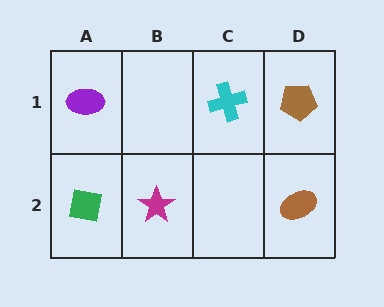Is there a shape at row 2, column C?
No, that cell is empty.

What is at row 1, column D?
A brown pentagon.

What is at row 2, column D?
A brown ellipse.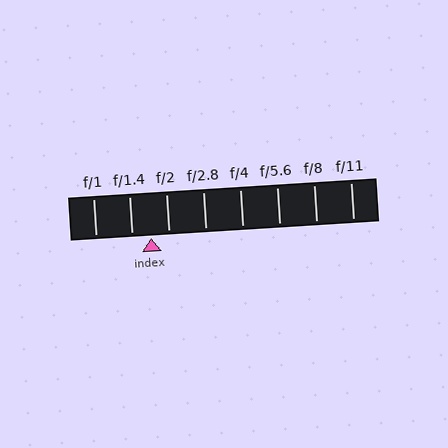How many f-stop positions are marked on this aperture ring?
There are 8 f-stop positions marked.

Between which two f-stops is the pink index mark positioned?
The index mark is between f/1.4 and f/2.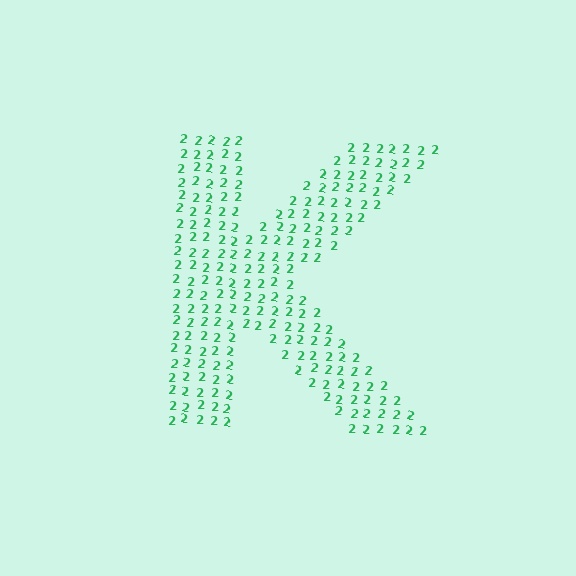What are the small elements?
The small elements are digit 2's.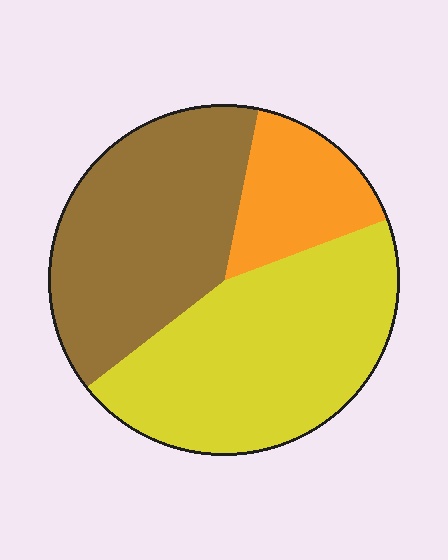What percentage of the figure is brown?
Brown takes up between a third and a half of the figure.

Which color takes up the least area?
Orange, at roughly 15%.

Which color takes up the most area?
Yellow, at roughly 45%.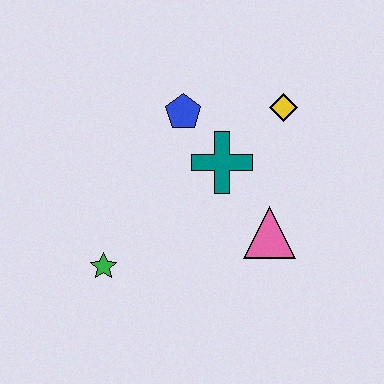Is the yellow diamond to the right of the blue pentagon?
Yes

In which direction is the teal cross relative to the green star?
The teal cross is to the right of the green star.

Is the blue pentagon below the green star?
No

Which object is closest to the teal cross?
The blue pentagon is closest to the teal cross.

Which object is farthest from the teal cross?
The green star is farthest from the teal cross.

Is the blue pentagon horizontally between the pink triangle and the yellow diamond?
No